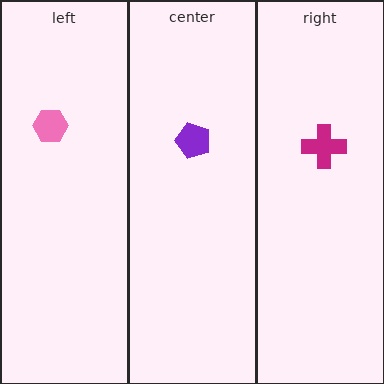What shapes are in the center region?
The purple pentagon.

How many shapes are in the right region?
1.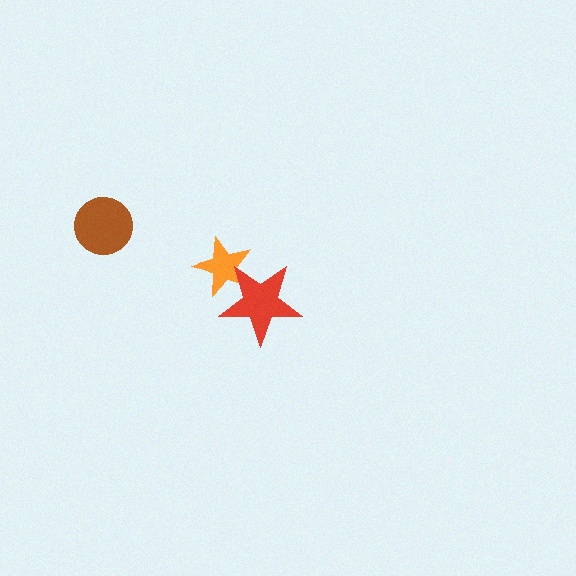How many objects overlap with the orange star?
1 object overlaps with the orange star.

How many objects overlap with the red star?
1 object overlaps with the red star.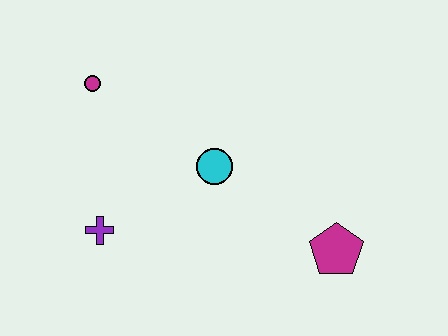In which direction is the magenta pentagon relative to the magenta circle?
The magenta pentagon is to the right of the magenta circle.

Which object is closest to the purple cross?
The cyan circle is closest to the purple cross.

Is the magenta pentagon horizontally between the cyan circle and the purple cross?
No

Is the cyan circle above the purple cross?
Yes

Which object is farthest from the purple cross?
The magenta pentagon is farthest from the purple cross.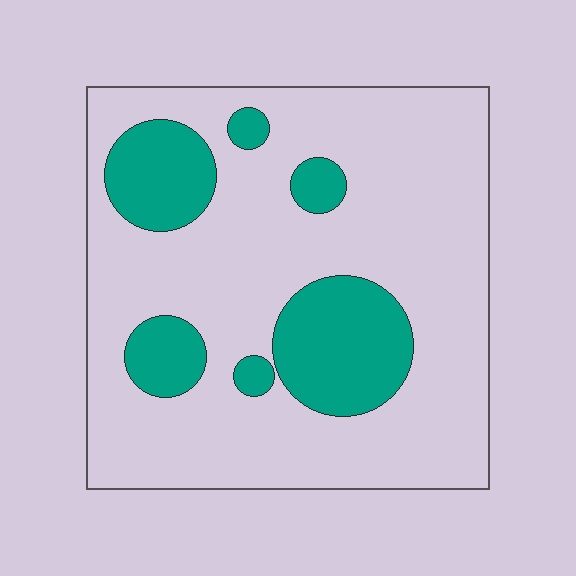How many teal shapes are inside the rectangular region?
6.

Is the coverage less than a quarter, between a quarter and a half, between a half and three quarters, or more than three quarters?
Less than a quarter.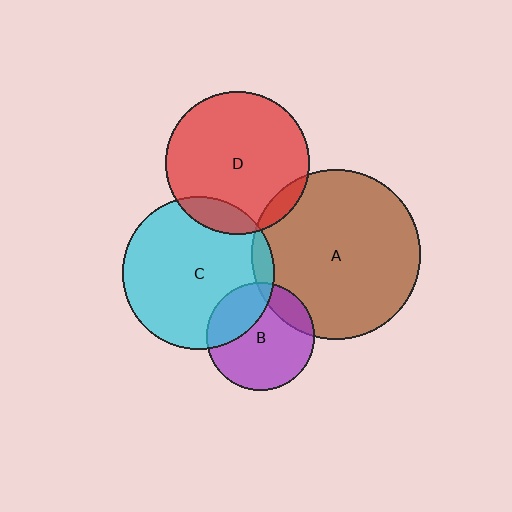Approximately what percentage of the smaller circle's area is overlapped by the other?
Approximately 30%.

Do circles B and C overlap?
Yes.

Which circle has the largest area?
Circle A (brown).